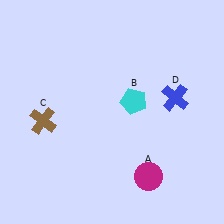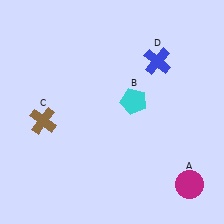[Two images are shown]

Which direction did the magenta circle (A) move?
The magenta circle (A) moved right.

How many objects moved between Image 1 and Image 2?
2 objects moved between the two images.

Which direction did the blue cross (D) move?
The blue cross (D) moved up.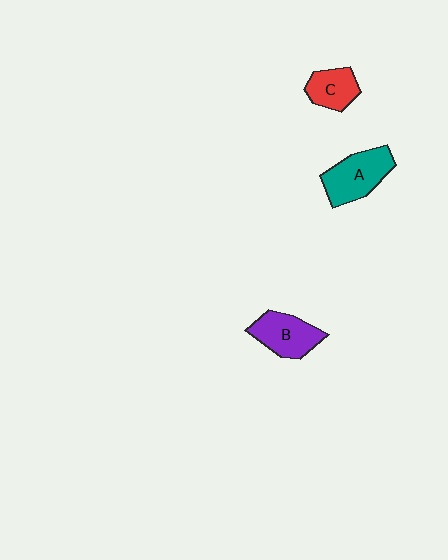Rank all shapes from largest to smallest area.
From largest to smallest: A (teal), B (purple), C (red).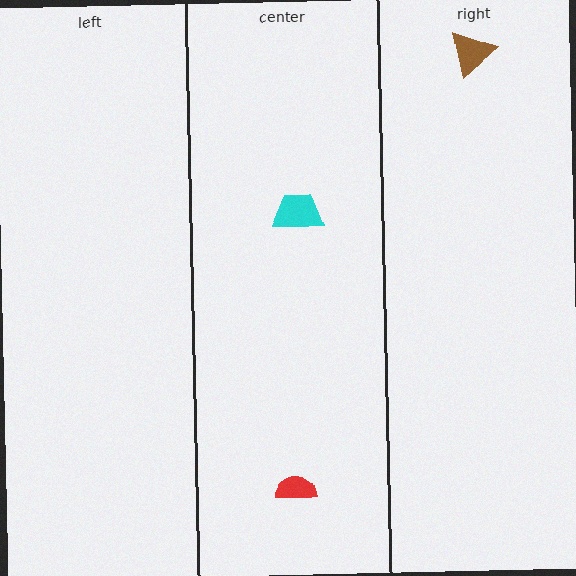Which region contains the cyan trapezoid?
The center region.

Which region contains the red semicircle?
The center region.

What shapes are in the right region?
The brown triangle.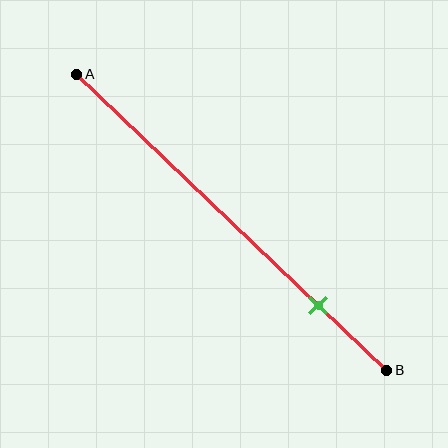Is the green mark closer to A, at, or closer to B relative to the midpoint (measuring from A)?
The green mark is closer to point B than the midpoint of segment AB.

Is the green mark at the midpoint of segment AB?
No, the mark is at about 80% from A, not at the 50% midpoint.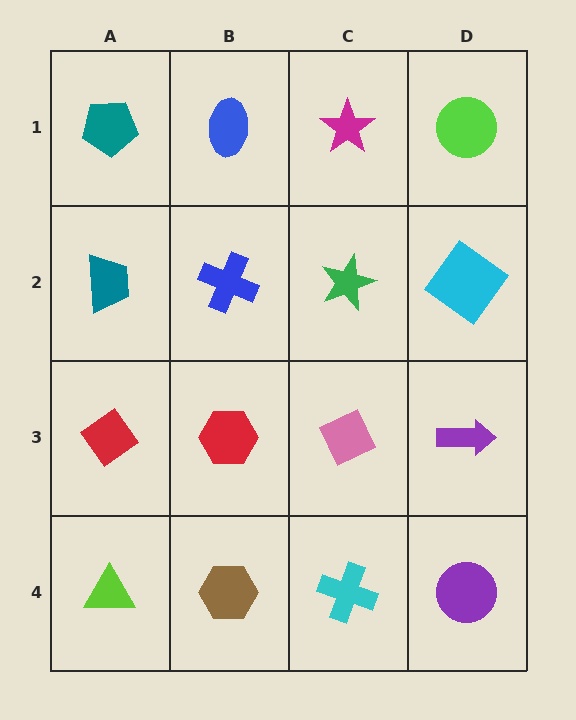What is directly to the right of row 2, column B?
A green star.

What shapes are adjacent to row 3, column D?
A cyan diamond (row 2, column D), a purple circle (row 4, column D), a pink diamond (row 3, column C).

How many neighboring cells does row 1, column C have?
3.